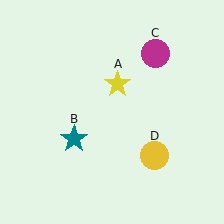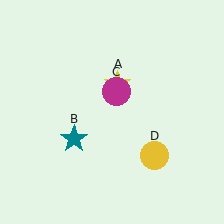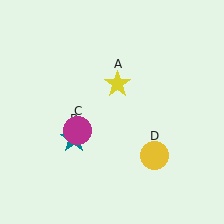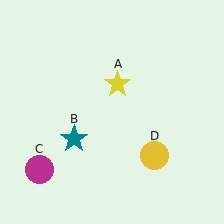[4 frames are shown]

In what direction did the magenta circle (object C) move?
The magenta circle (object C) moved down and to the left.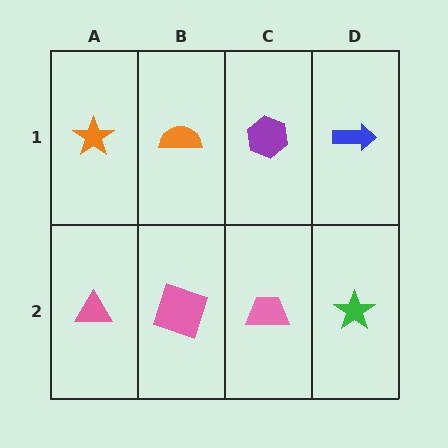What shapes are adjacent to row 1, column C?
A pink trapezoid (row 2, column C), an orange semicircle (row 1, column B), a blue arrow (row 1, column D).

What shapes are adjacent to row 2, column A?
An orange star (row 1, column A), a pink square (row 2, column B).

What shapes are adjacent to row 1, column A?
A pink triangle (row 2, column A), an orange semicircle (row 1, column B).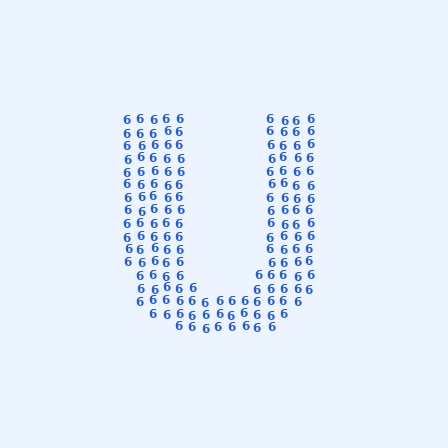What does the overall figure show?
The overall figure shows the letter U.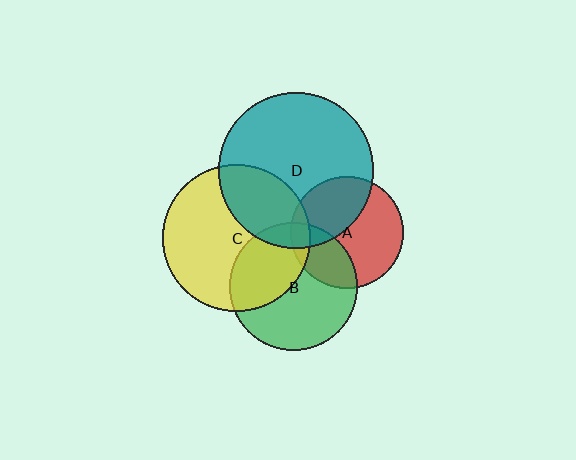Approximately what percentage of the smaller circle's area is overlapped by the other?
Approximately 30%.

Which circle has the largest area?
Circle D (teal).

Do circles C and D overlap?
Yes.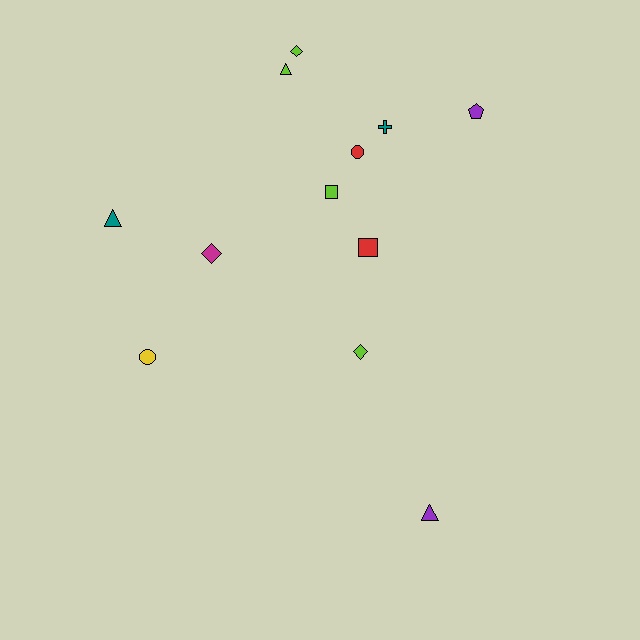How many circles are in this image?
There are 2 circles.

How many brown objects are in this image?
There are no brown objects.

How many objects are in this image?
There are 12 objects.